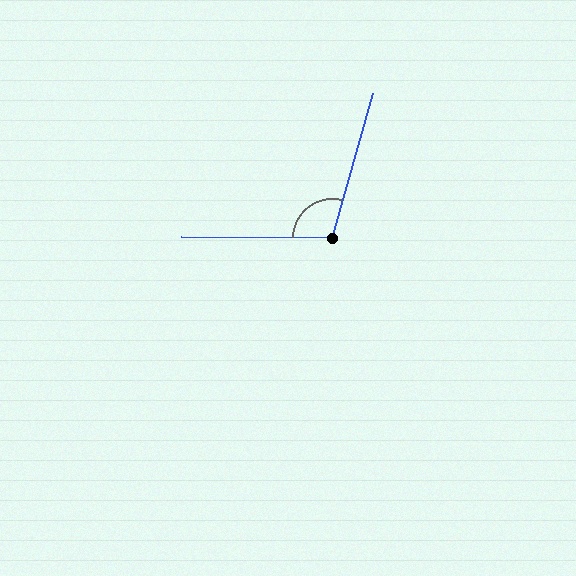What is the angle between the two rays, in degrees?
Approximately 105 degrees.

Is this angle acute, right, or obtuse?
It is obtuse.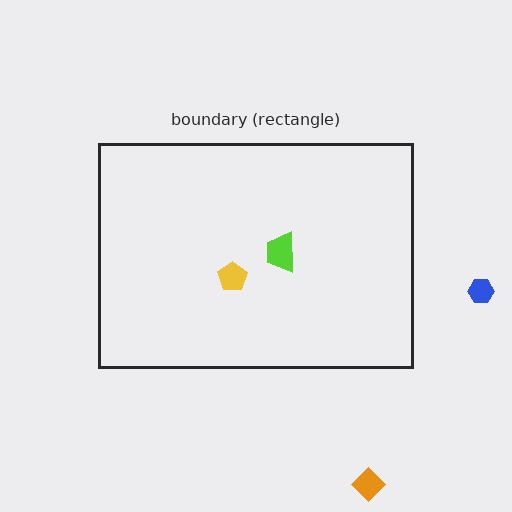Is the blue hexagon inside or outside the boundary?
Outside.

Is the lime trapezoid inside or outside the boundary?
Inside.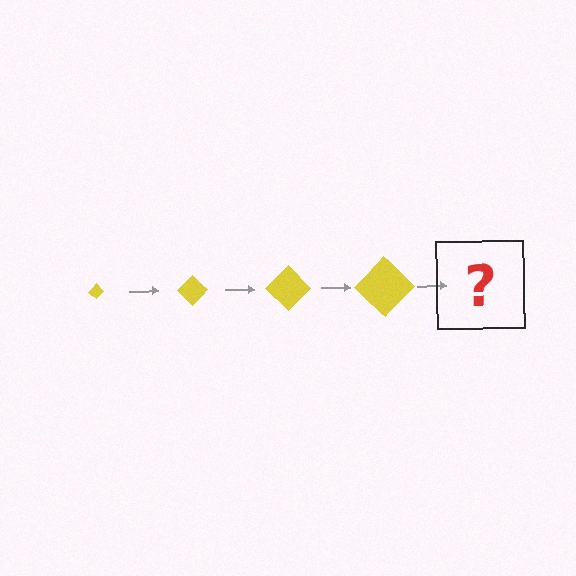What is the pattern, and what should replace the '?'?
The pattern is that the diamond gets progressively larger each step. The '?' should be a yellow diamond, larger than the previous one.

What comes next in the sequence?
The next element should be a yellow diamond, larger than the previous one.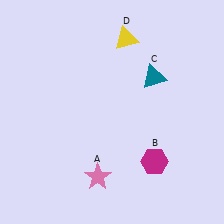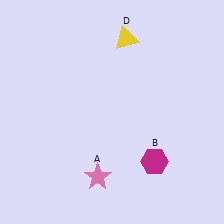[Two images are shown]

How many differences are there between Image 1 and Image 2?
There is 1 difference between the two images.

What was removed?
The teal triangle (C) was removed in Image 2.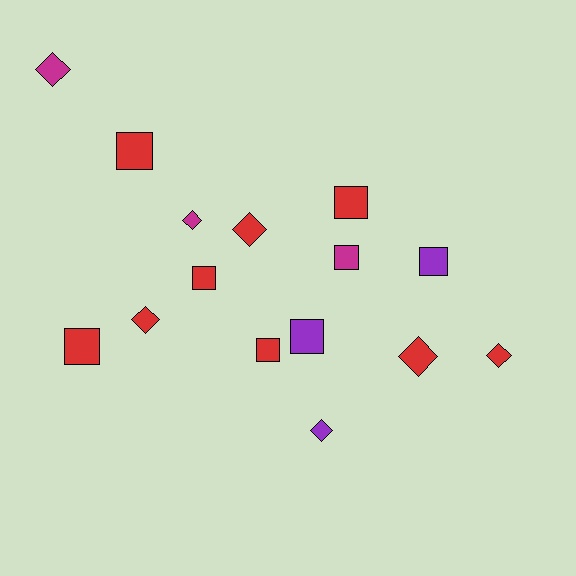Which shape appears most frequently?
Square, with 8 objects.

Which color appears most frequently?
Red, with 9 objects.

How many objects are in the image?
There are 15 objects.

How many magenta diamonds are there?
There are 2 magenta diamonds.